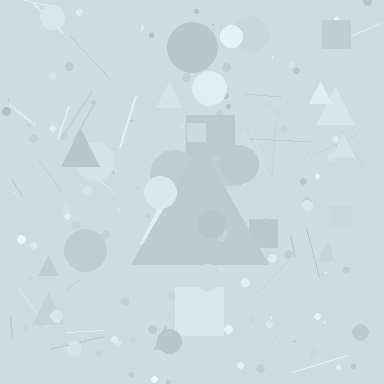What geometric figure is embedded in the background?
A triangle is embedded in the background.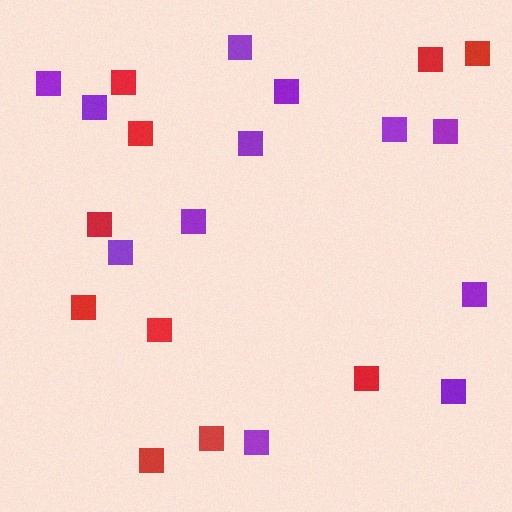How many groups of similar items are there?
There are 2 groups: one group of purple squares (12) and one group of red squares (10).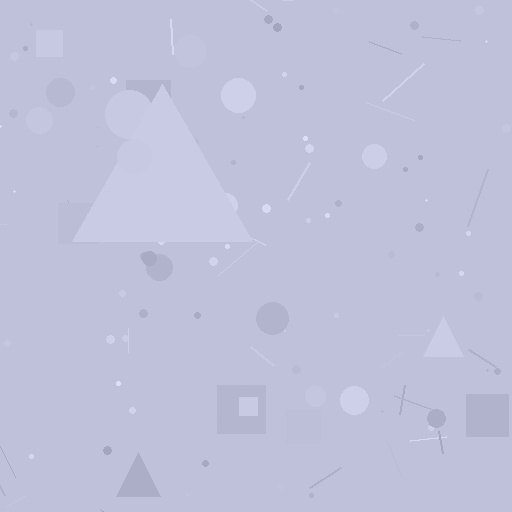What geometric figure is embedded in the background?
A triangle is embedded in the background.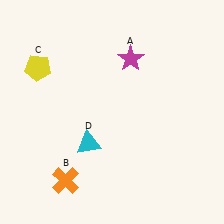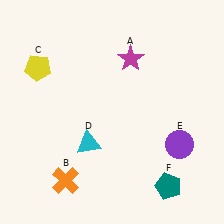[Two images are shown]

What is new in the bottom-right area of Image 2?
A teal pentagon (F) was added in the bottom-right area of Image 2.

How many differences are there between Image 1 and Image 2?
There are 2 differences between the two images.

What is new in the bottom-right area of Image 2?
A purple circle (E) was added in the bottom-right area of Image 2.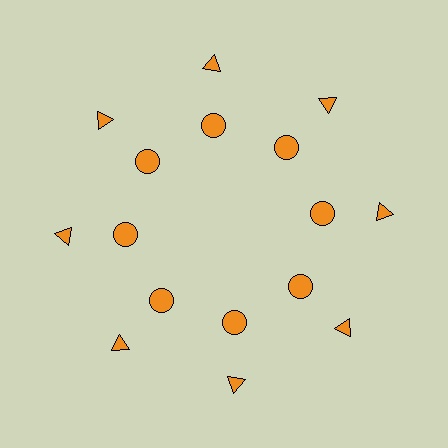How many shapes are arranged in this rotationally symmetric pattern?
There are 16 shapes, arranged in 8 groups of 2.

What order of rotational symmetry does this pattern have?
This pattern has 8-fold rotational symmetry.